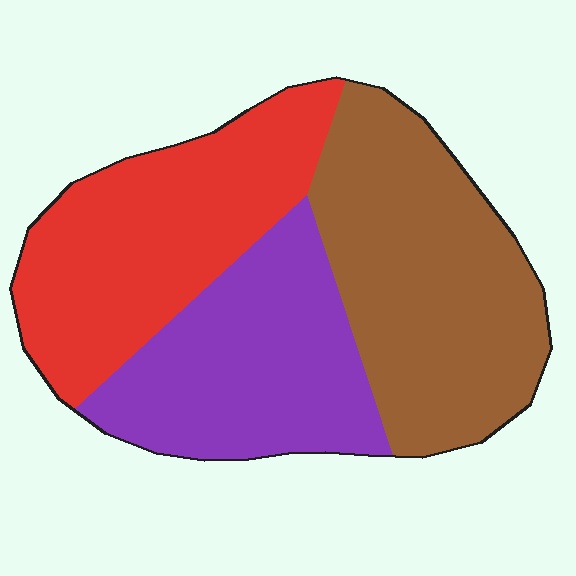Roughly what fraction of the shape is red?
Red takes up about one third (1/3) of the shape.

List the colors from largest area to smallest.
From largest to smallest: brown, red, purple.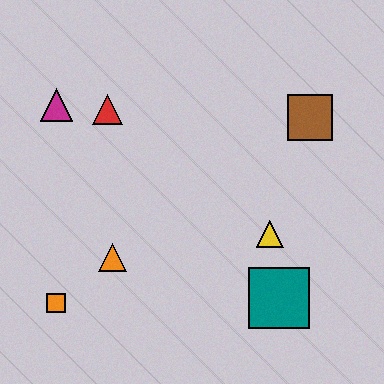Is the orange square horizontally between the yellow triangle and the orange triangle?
No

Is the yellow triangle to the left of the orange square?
No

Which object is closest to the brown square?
The yellow triangle is closest to the brown square.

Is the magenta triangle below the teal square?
No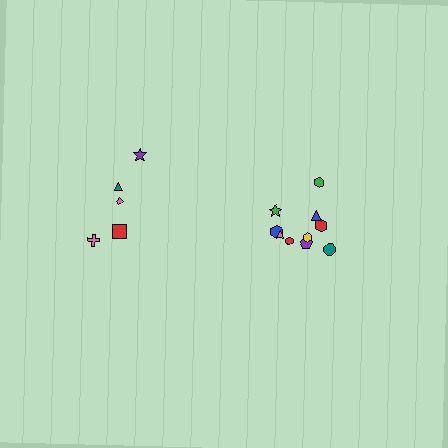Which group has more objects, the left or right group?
The right group.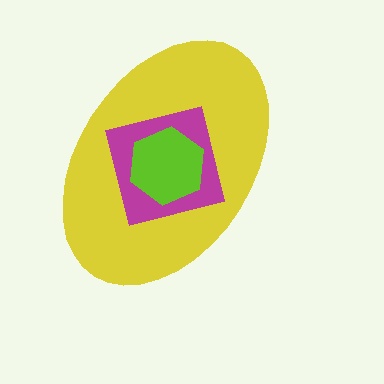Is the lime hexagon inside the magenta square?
Yes.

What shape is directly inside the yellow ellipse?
The magenta square.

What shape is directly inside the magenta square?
The lime hexagon.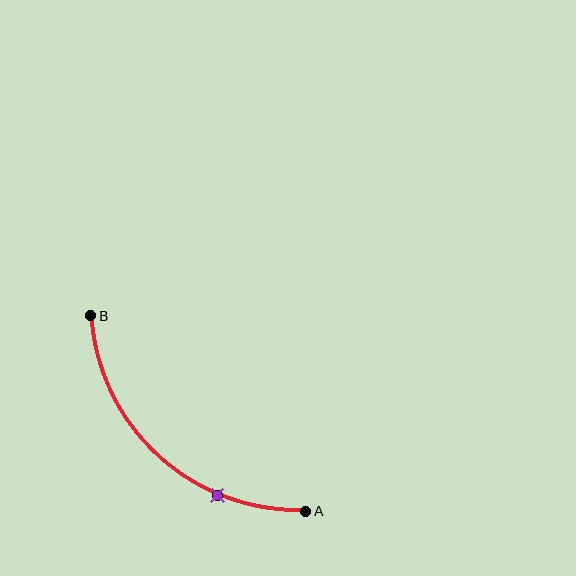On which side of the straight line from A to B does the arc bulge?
The arc bulges below and to the left of the straight line connecting A and B.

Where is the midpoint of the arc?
The arc midpoint is the point on the curve farthest from the straight line joining A and B. It sits below and to the left of that line.